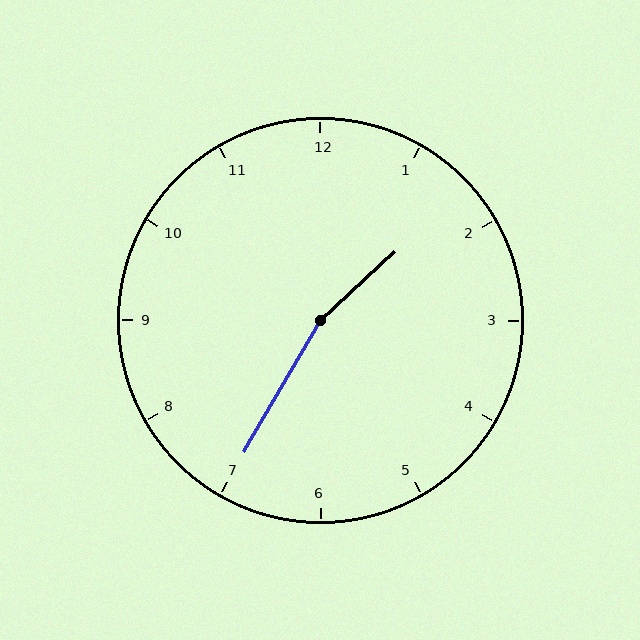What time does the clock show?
1:35.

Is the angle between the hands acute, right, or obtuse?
It is obtuse.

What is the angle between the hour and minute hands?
Approximately 162 degrees.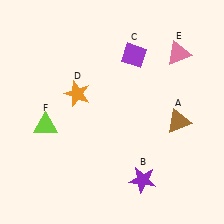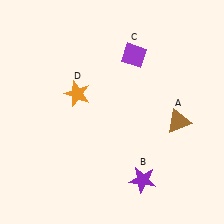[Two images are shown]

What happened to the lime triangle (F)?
The lime triangle (F) was removed in Image 2. It was in the bottom-left area of Image 1.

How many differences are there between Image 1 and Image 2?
There are 2 differences between the two images.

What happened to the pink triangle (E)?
The pink triangle (E) was removed in Image 2. It was in the top-right area of Image 1.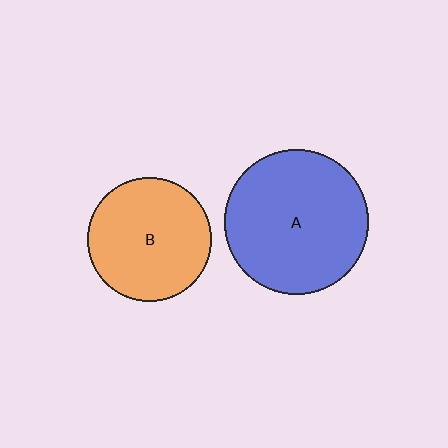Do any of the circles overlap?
No, none of the circles overlap.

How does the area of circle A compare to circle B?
Approximately 1.4 times.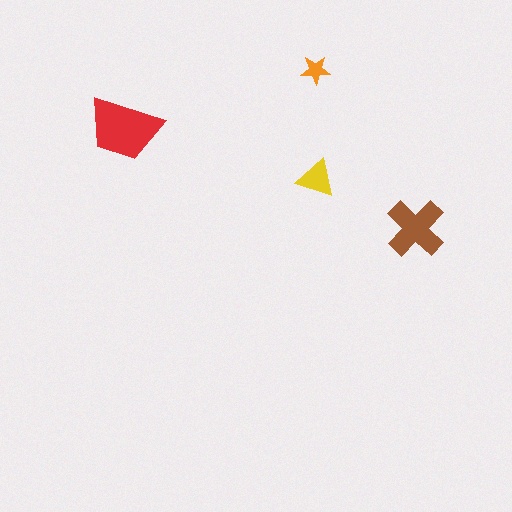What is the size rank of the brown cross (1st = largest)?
2nd.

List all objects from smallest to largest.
The orange star, the yellow triangle, the brown cross, the red trapezoid.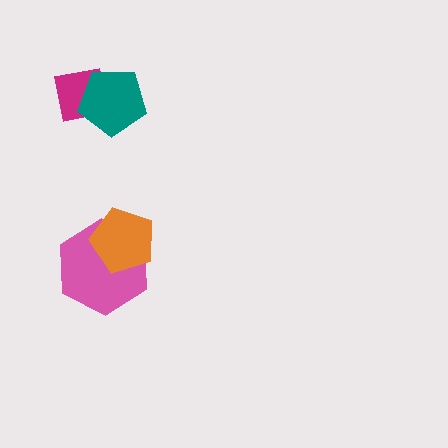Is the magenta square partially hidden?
Yes, it is partially covered by another shape.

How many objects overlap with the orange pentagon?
1 object overlaps with the orange pentagon.